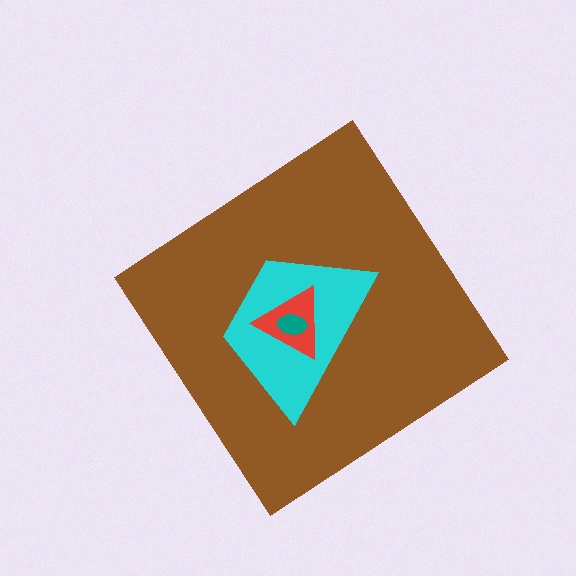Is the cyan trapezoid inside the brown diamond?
Yes.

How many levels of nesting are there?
4.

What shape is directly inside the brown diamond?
The cyan trapezoid.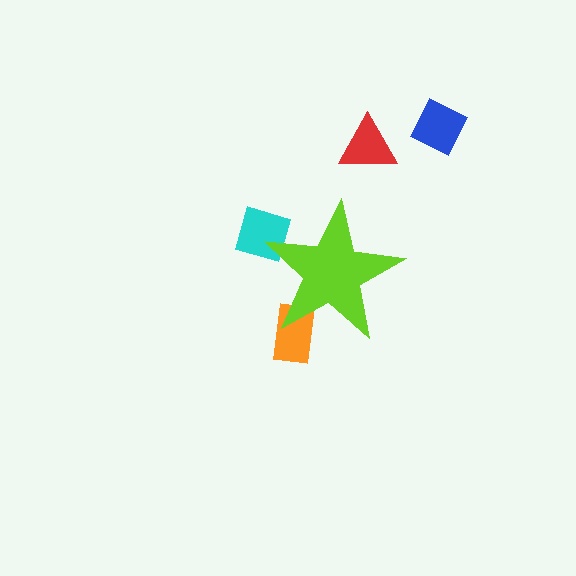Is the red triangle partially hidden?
No, the red triangle is fully visible.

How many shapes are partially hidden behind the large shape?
2 shapes are partially hidden.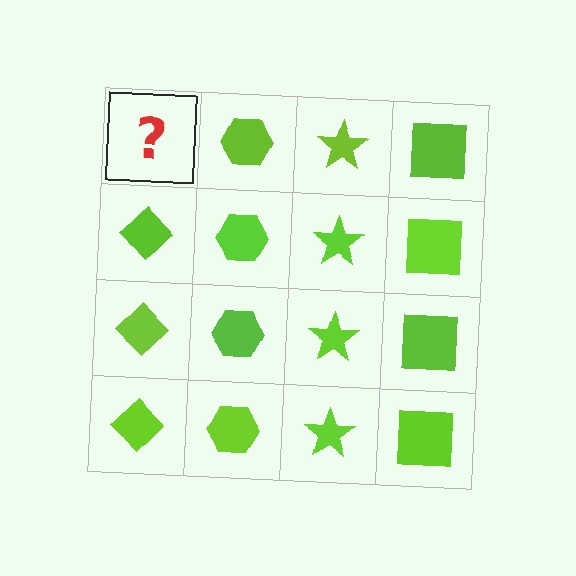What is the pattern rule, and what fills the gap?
The rule is that each column has a consistent shape. The gap should be filled with a lime diamond.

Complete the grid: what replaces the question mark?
The question mark should be replaced with a lime diamond.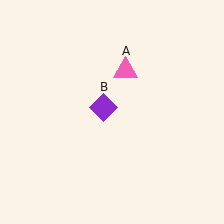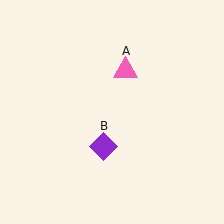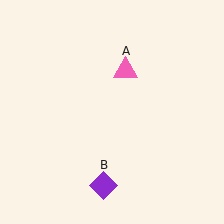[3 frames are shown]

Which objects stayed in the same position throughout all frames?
Pink triangle (object A) remained stationary.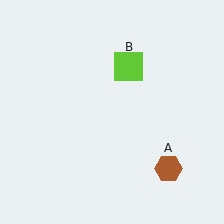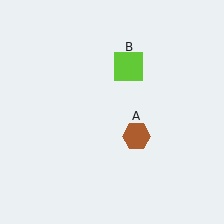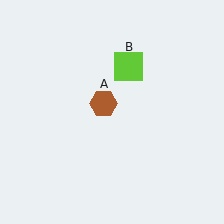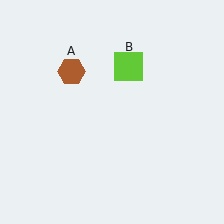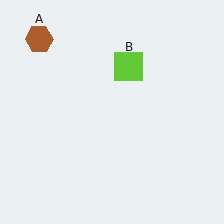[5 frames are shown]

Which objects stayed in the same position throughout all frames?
Lime square (object B) remained stationary.